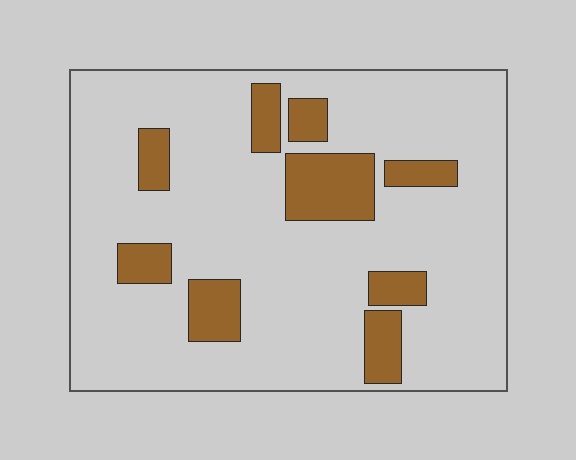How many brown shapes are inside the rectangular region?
9.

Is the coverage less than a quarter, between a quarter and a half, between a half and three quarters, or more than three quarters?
Less than a quarter.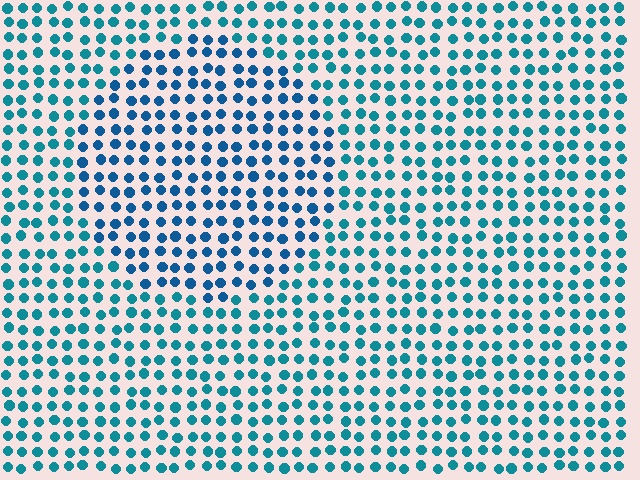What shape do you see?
I see a circle.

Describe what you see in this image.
The image is filled with small teal elements in a uniform arrangement. A circle-shaped region is visible where the elements are tinted to a slightly different hue, forming a subtle color boundary.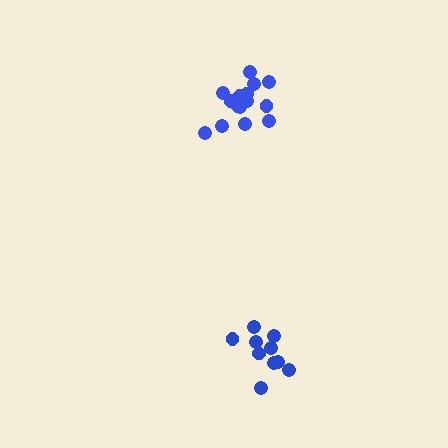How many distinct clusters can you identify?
There are 2 distinct clusters.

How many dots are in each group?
Group 1: 10 dots, Group 2: 16 dots (26 total).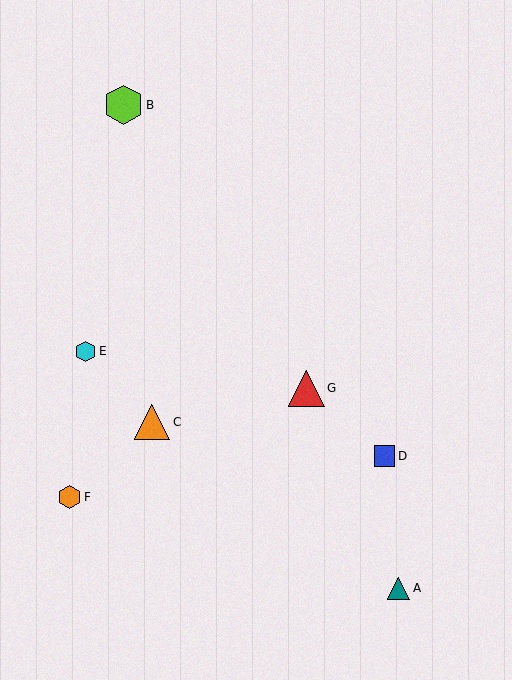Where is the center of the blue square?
The center of the blue square is at (385, 456).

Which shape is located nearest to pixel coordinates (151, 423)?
The orange triangle (labeled C) at (152, 422) is nearest to that location.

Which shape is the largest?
The lime hexagon (labeled B) is the largest.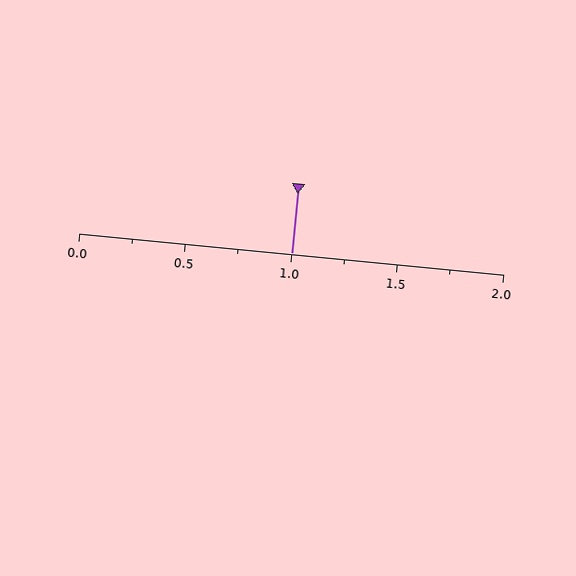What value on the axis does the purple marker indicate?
The marker indicates approximately 1.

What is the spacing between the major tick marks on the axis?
The major ticks are spaced 0.5 apart.